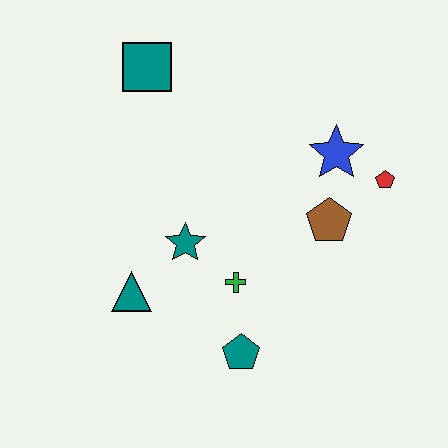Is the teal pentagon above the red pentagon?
No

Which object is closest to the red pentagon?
The blue star is closest to the red pentagon.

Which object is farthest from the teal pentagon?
The teal square is farthest from the teal pentagon.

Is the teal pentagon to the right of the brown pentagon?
No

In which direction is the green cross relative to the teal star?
The green cross is to the right of the teal star.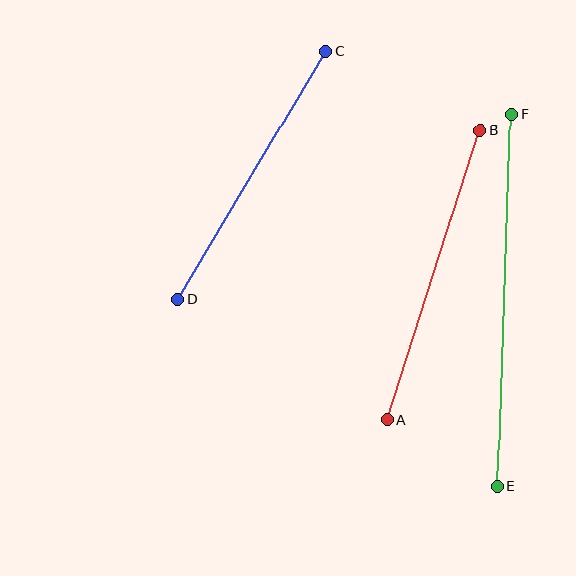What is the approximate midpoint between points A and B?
The midpoint is at approximately (434, 275) pixels.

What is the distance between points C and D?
The distance is approximately 288 pixels.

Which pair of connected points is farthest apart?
Points E and F are farthest apart.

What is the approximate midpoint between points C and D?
The midpoint is at approximately (251, 175) pixels.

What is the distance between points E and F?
The distance is approximately 372 pixels.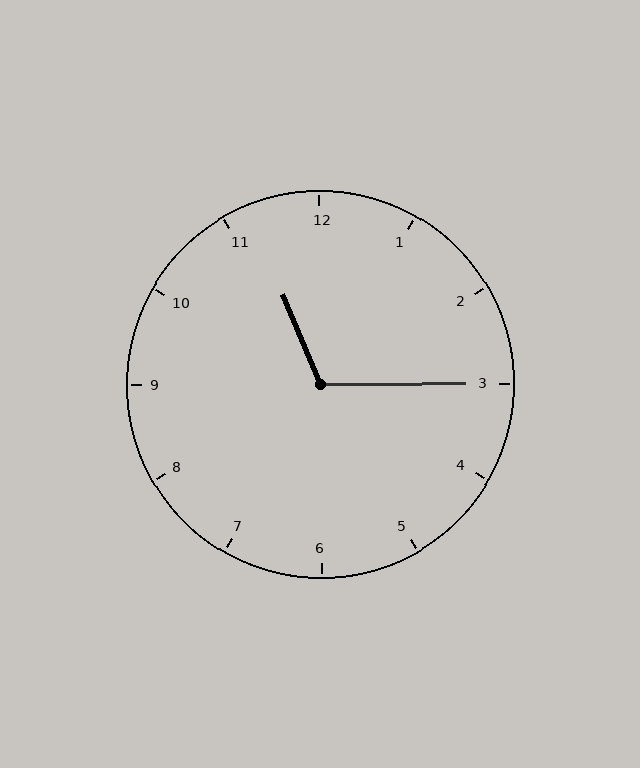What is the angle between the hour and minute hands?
Approximately 112 degrees.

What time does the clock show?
11:15.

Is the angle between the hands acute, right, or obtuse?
It is obtuse.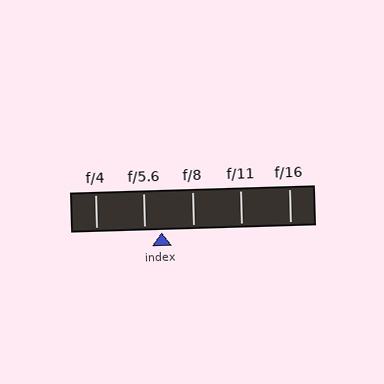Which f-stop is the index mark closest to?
The index mark is closest to f/5.6.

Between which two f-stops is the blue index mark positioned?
The index mark is between f/5.6 and f/8.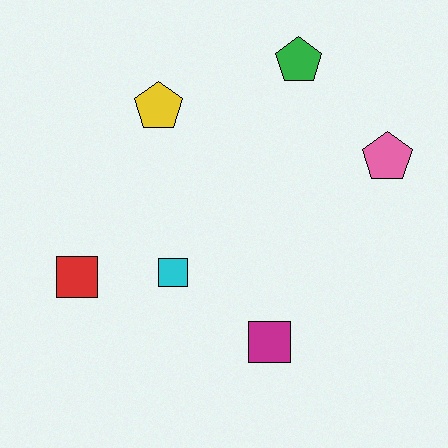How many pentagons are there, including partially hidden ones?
There are 3 pentagons.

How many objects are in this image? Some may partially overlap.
There are 6 objects.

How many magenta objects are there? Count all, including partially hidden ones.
There is 1 magenta object.